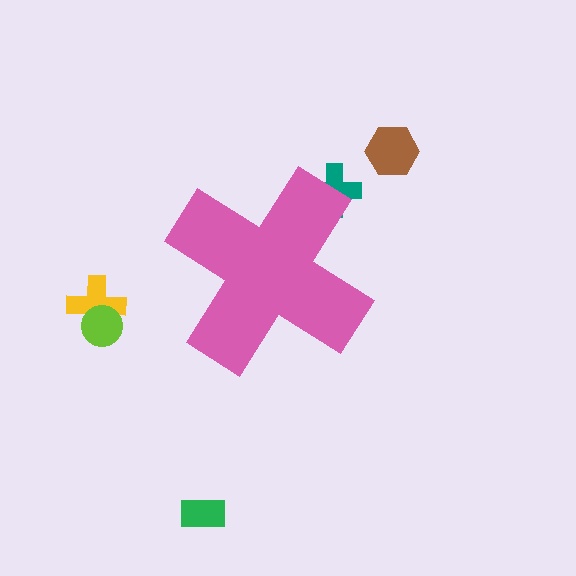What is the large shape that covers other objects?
A pink cross.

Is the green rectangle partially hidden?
No, the green rectangle is fully visible.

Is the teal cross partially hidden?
Yes, the teal cross is partially hidden behind the pink cross.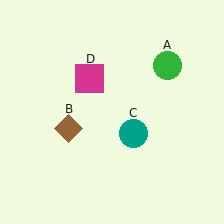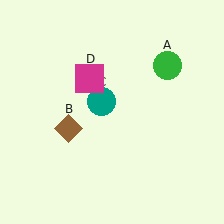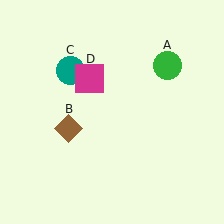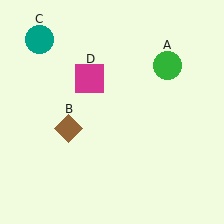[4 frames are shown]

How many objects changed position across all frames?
1 object changed position: teal circle (object C).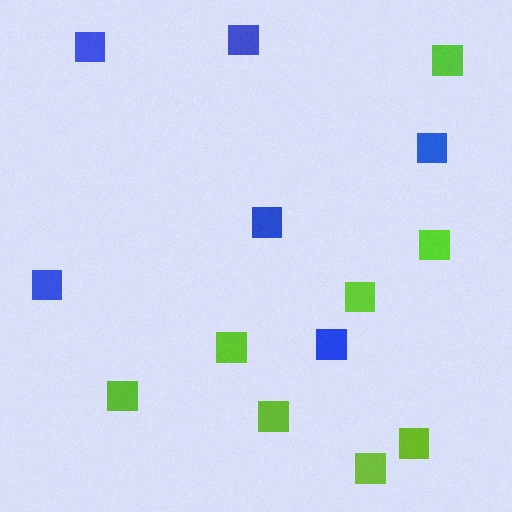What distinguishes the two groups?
There are 2 groups: one group of blue squares (6) and one group of lime squares (8).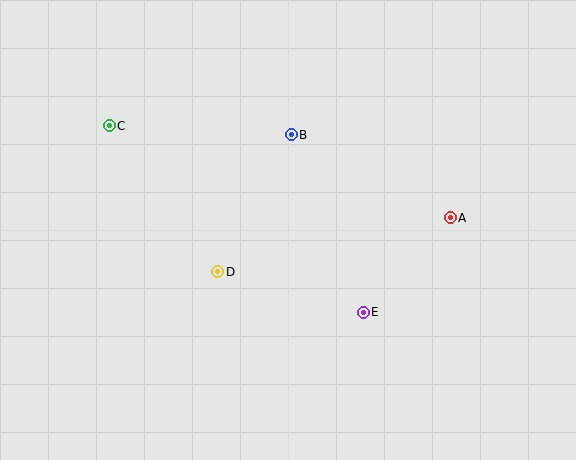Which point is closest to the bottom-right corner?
Point E is closest to the bottom-right corner.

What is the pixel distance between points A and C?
The distance between A and C is 353 pixels.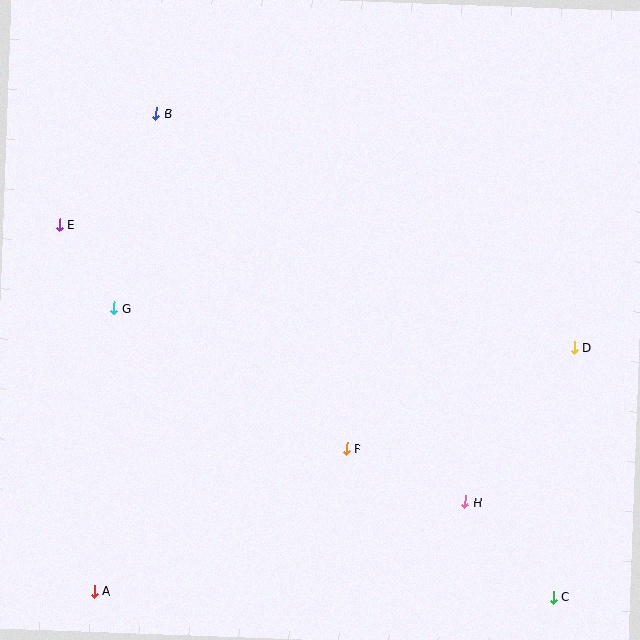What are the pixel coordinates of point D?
Point D is at (574, 348).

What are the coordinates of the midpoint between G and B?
The midpoint between G and B is at (135, 211).